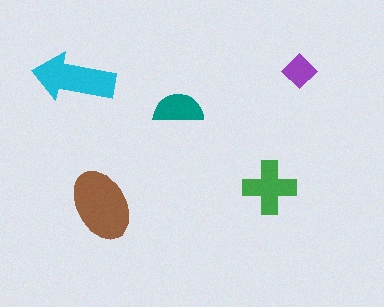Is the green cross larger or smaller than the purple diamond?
Larger.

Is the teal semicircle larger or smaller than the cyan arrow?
Smaller.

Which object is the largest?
The brown ellipse.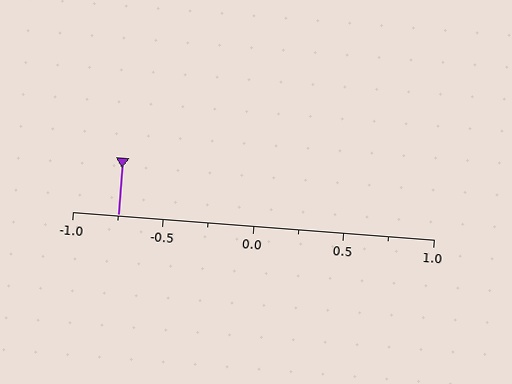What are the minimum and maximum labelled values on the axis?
The axis runs from -1.0 to 1.0.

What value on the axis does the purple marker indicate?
The marker indicates approximately -0.75.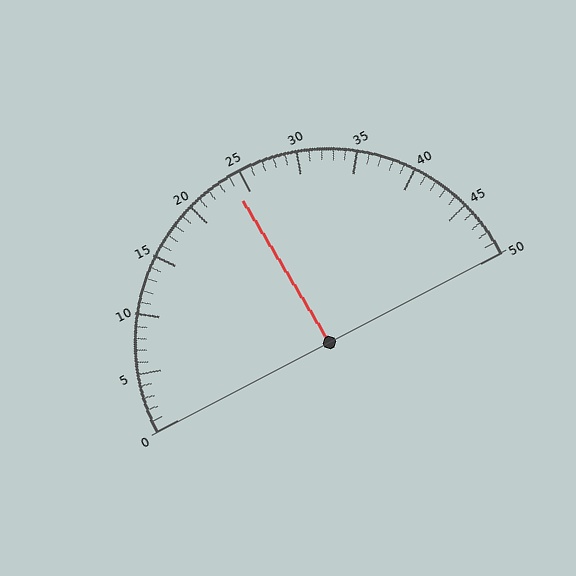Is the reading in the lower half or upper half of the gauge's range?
The reading is in the lower half of the range (0 to 50).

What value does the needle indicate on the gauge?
The needle indicates approximately 24.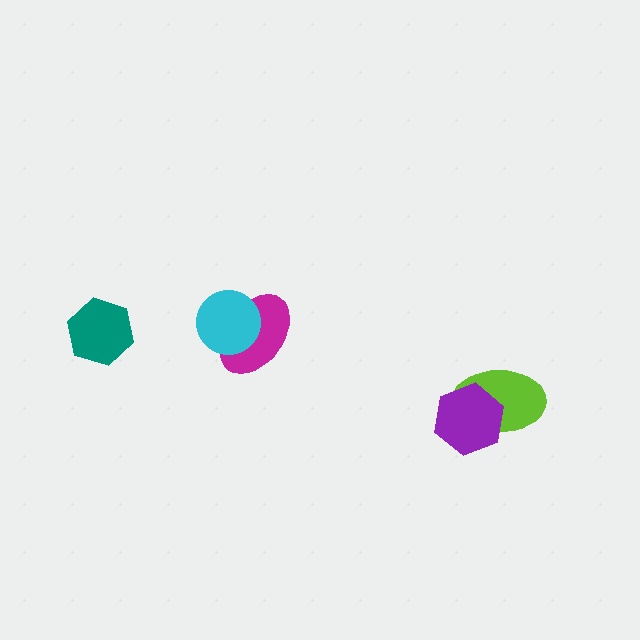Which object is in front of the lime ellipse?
The purple hexagon is in front of the lime ellipse.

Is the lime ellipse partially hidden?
Yes, it is partially covered by another shape.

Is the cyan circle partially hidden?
No, no other shape covers it.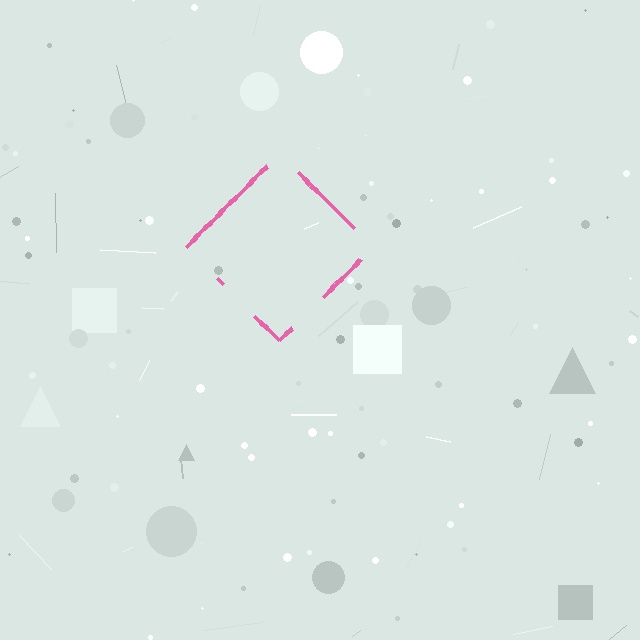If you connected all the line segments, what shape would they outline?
They would outline a diamond.